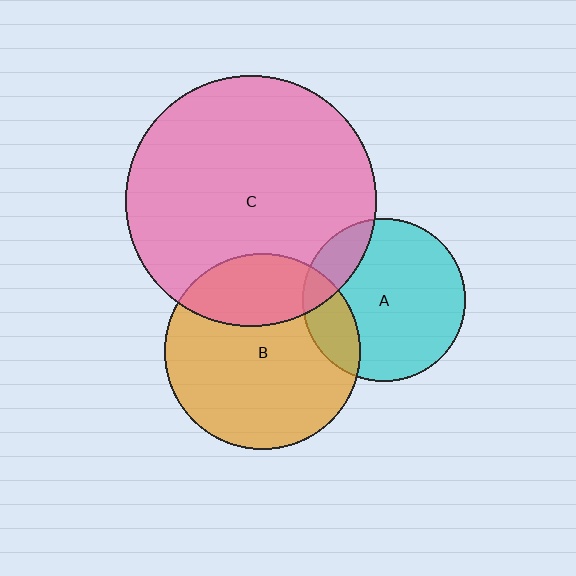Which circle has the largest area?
Circle C (pink).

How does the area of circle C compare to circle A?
Approximately 2.4 times.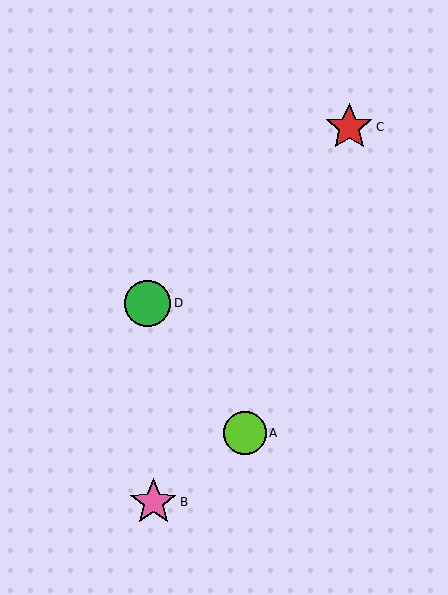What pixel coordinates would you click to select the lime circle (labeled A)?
Click at (245, 433) to select the lime circle A.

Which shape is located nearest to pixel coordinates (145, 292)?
The green circle (labeled D) at (148, 303) is nearest to that location.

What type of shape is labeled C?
Shape C is a red star.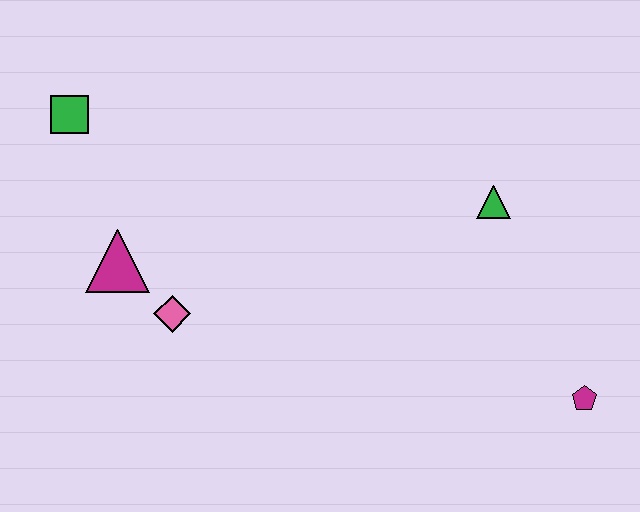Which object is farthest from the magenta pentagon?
The green square is farthest from the magenta pentagon.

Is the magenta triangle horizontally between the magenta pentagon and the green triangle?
No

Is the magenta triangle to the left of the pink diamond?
Yes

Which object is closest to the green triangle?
The magenta pentagon is closest to the green triangle.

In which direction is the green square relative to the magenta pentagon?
The green square is to the left of the magenta pentagon.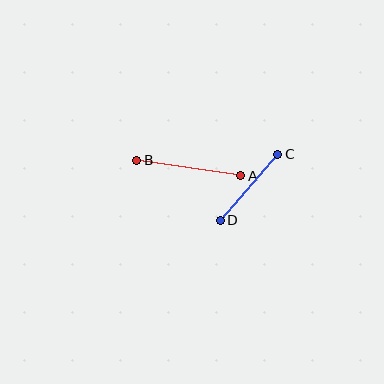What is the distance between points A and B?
The distance is approximately 105 pixels.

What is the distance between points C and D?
The distance is approximately 87 pixels.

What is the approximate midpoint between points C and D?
The midpoint is at approximately (249, 187) pixels.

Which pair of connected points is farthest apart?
Points A and B are farthest apart.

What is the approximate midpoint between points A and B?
The midpoint is at approximately (189, 168) pixels.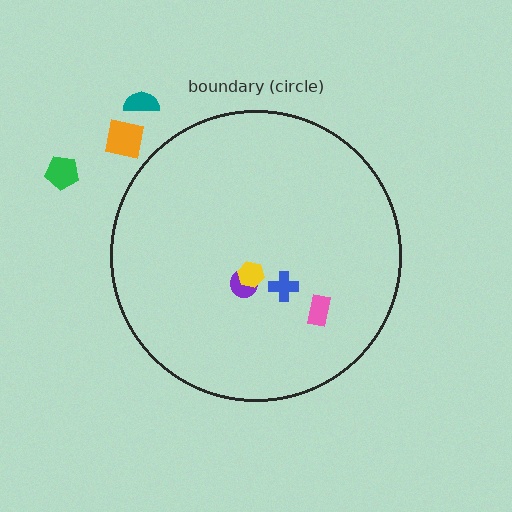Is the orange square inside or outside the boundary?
Outside.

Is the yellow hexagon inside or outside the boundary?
Inside.